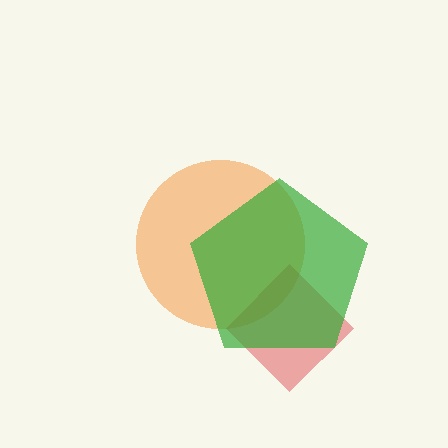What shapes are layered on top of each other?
The layered shapes are: an orange circle, a red diamond, a green pentagon.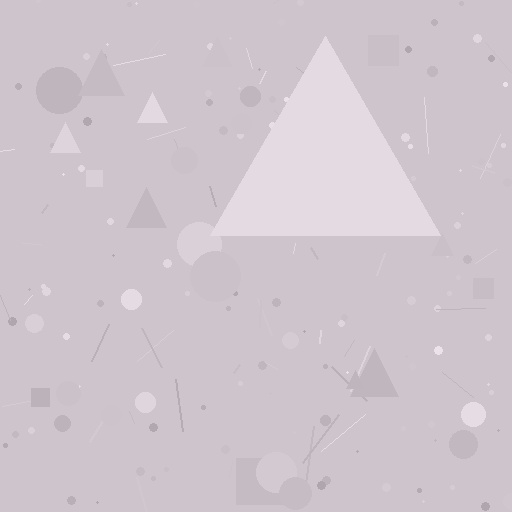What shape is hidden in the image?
A triangle is hidden in the image.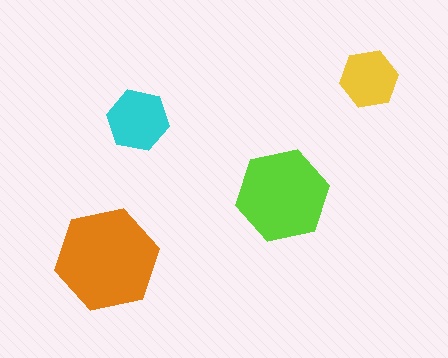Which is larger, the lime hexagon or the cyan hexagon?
The lime one.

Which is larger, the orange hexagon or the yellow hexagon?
The orange one.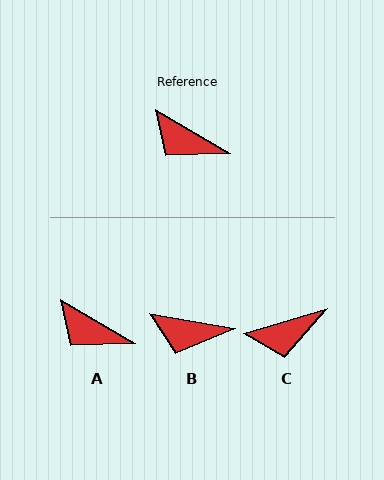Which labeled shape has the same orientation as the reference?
A.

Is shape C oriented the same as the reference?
No, it is off by about 47 degrees.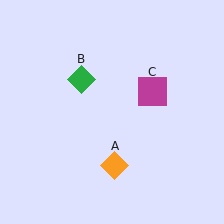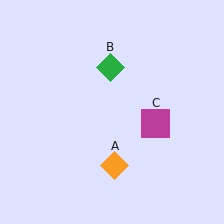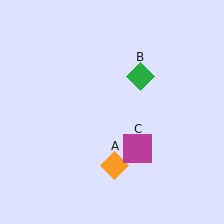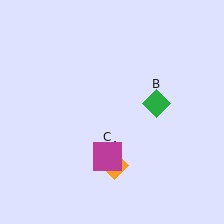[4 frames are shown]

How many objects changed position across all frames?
2 objects changed position: green diamond (object B), magenta square (object C).